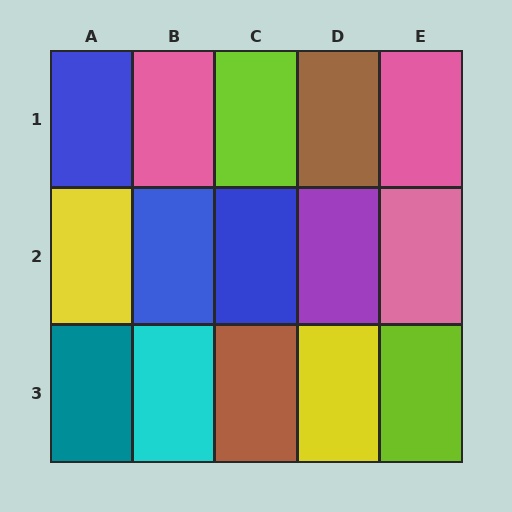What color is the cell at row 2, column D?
Purple.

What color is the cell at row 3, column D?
Yellow.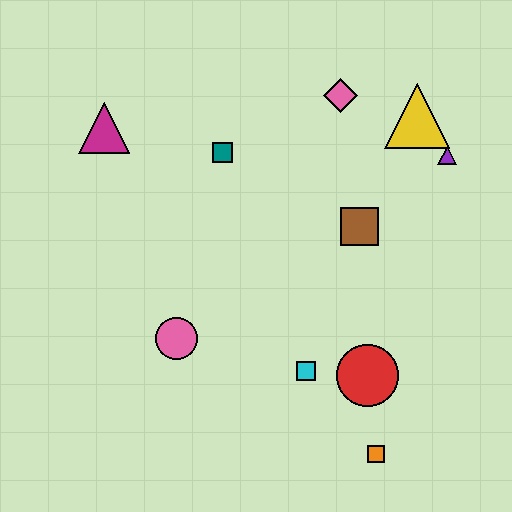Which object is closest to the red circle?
The cyan square is closest to the red circle.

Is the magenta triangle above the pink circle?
Yes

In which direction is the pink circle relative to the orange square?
The pink circle is to the left of the orange square.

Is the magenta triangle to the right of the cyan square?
No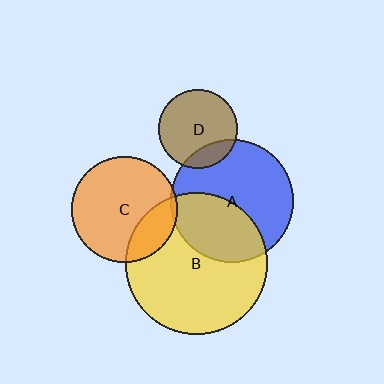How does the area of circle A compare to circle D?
Approximately 2.4 times.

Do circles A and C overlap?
Yes.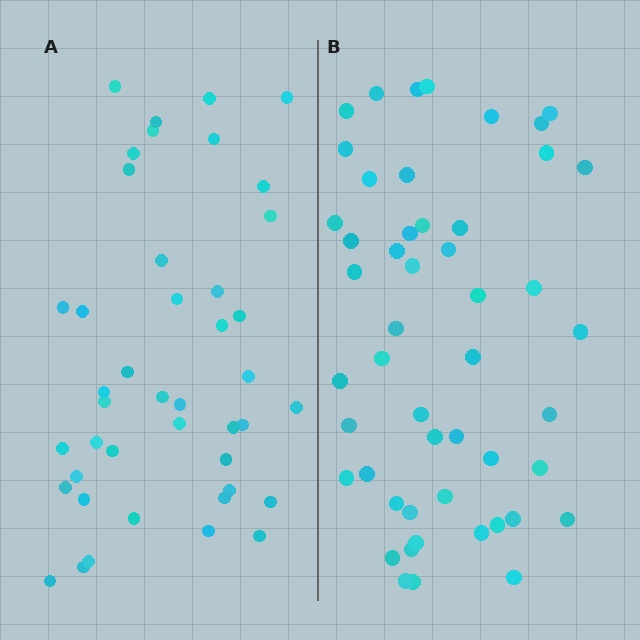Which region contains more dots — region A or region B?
Region B (the right region) has more dots.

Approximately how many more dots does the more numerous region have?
Region B has roughly 8 or so more dots than region A.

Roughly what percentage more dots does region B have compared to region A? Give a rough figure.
About 15% more.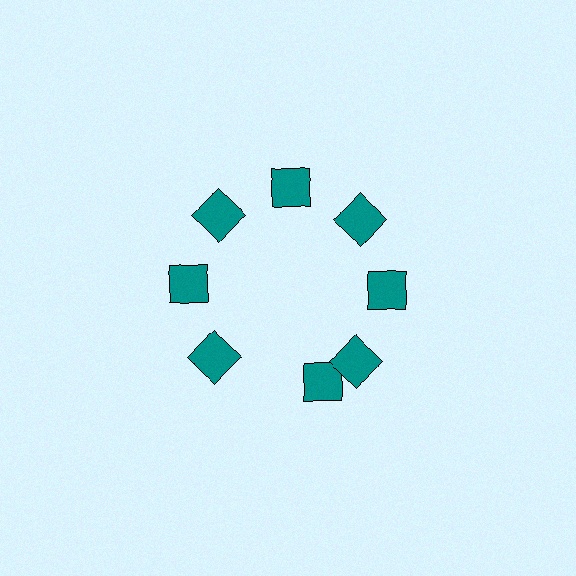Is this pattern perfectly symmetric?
No. The 8 teal squares are arranged in a ring, but one element near the 6 o'clock position is rotated out of alignment along the ring, breaking the 8-fold rotational symmetry.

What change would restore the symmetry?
The symmetry would be restored by rotating it back into even spacing with its neighbors so that all 8 squares sit at equal angles and equal distance from the center.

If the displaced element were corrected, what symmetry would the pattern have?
It would have 8-fold rotational symmetry — the pattern would map onto itself every 45 degrees.